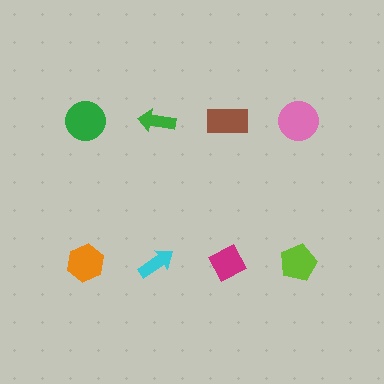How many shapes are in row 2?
4 shapes.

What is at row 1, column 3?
A brown rectangle.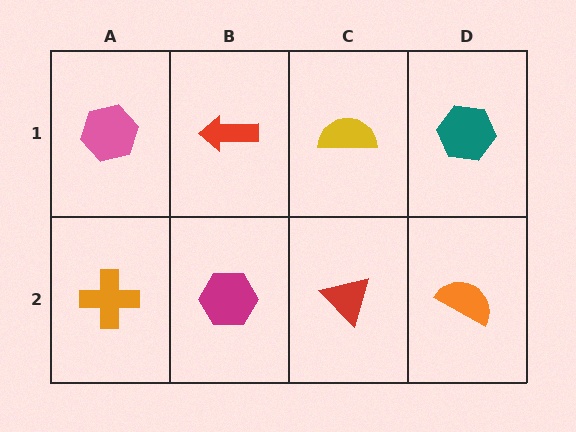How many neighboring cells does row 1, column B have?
3.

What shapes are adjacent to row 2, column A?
A pink hexagon (row 1, column A), a magenta hexagon (row 2, column B).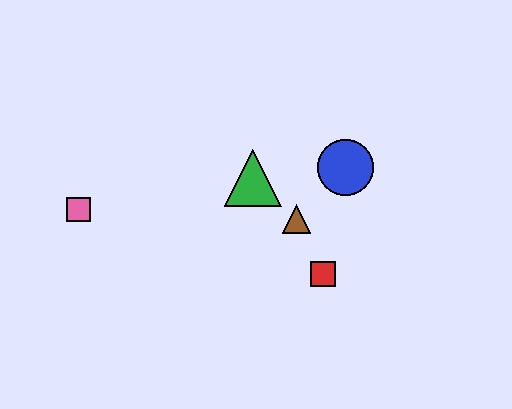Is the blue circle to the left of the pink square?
No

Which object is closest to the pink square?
The green triangle is closest to the pink square.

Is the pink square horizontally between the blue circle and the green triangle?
No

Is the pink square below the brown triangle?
No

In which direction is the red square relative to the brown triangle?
The red square is below the brown triangle.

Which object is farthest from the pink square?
The blue circle is farthest from the pink square.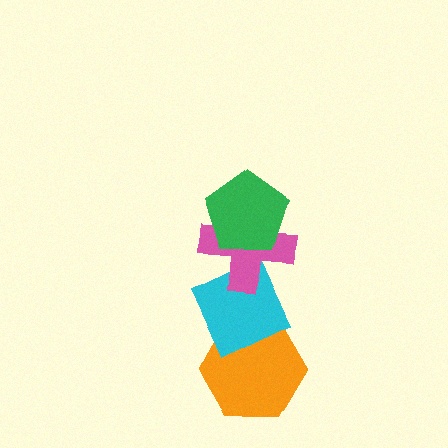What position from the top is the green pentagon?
The green pentagon is 1st from the top.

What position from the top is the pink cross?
The pink cross is 2nd from the top.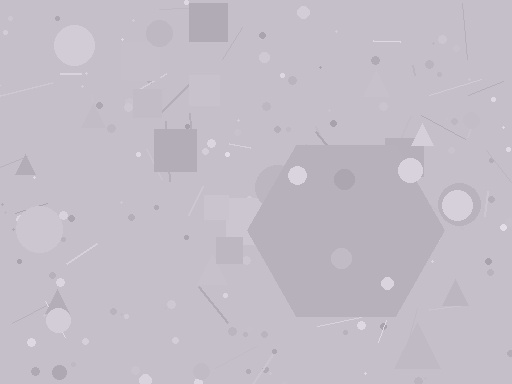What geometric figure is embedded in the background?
A hexagon is embedded in the background.